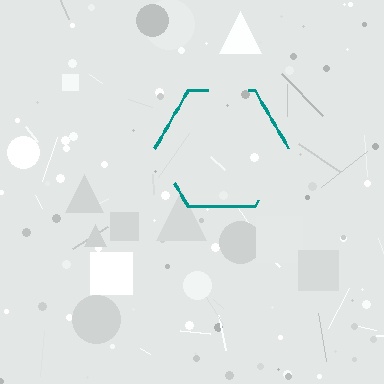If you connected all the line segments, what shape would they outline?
They would outline a hexagon.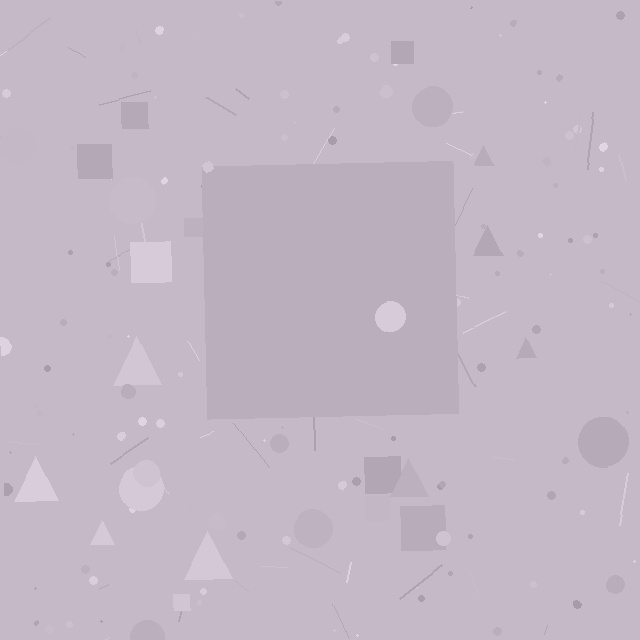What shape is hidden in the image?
A square is hidden in the image.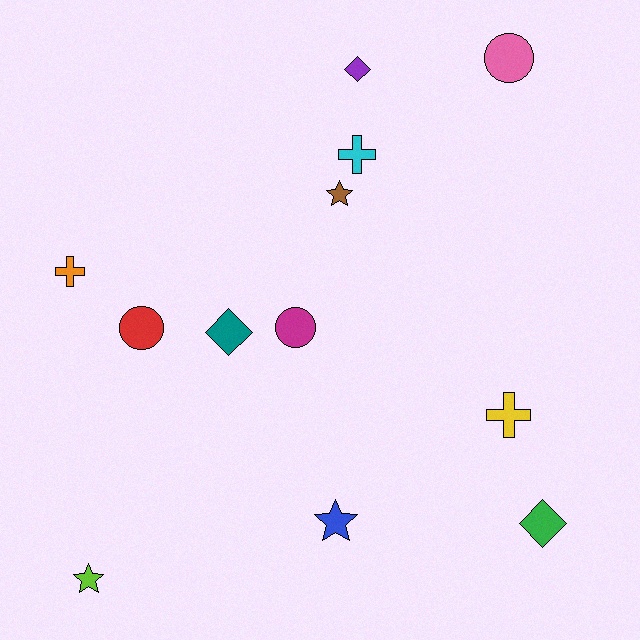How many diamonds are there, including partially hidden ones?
There are 3 diamonds.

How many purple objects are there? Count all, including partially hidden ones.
There is 1 purple object.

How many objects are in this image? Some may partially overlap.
There are 12 objects.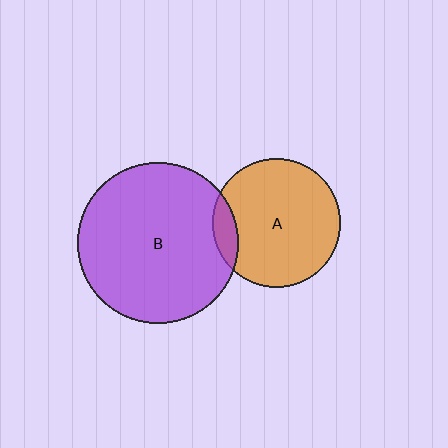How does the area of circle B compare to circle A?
Approximately 1.6 times.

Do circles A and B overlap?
Yes.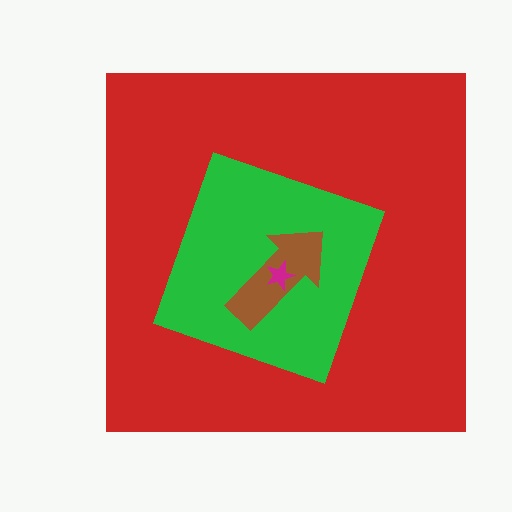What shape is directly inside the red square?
The green diamond.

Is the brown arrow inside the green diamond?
Yes.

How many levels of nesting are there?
4.